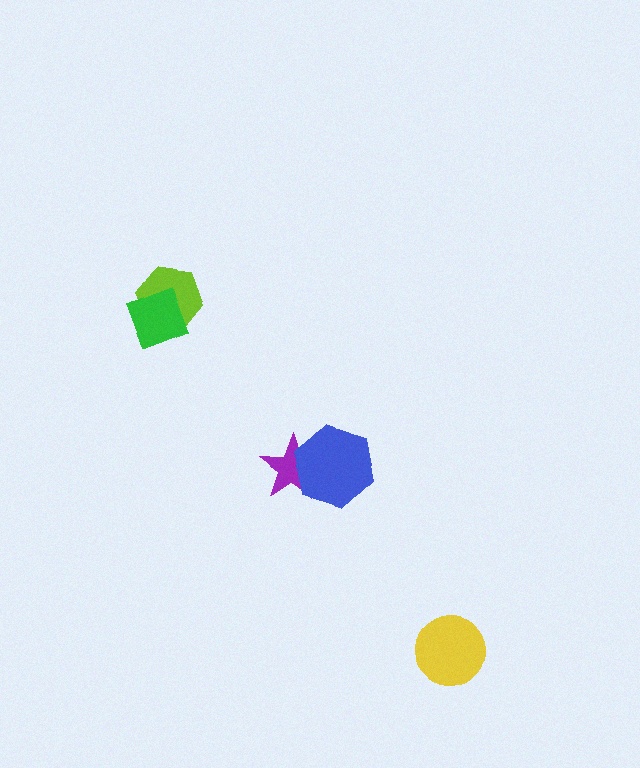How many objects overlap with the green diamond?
1 object overlaps with the green diamond.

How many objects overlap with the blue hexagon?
1 object overlaps with the blue hexagon.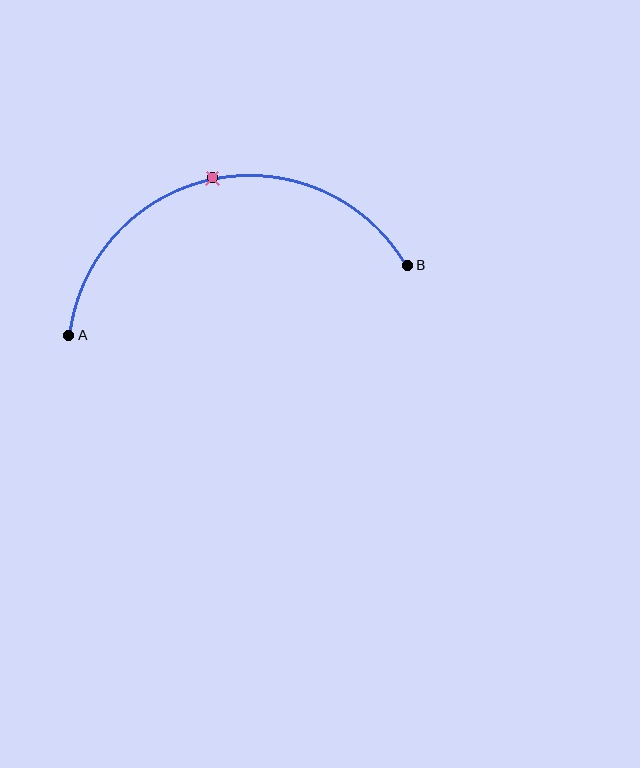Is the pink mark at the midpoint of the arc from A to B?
Yes. The pink mark lies on the arc at equal arc-length from both A and B — it is the arc midpoint.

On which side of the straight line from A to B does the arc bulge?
The arc bulges above the straight line connecting A and B.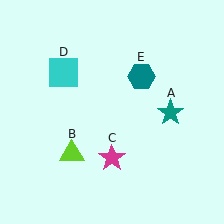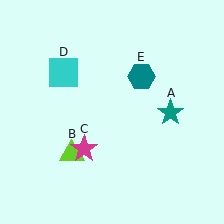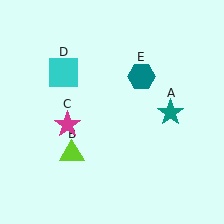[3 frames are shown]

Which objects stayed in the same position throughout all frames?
Teal star (object A) and lime triangle (object B) and cyan square (object D) and teal hexagon (object E) remained stationary.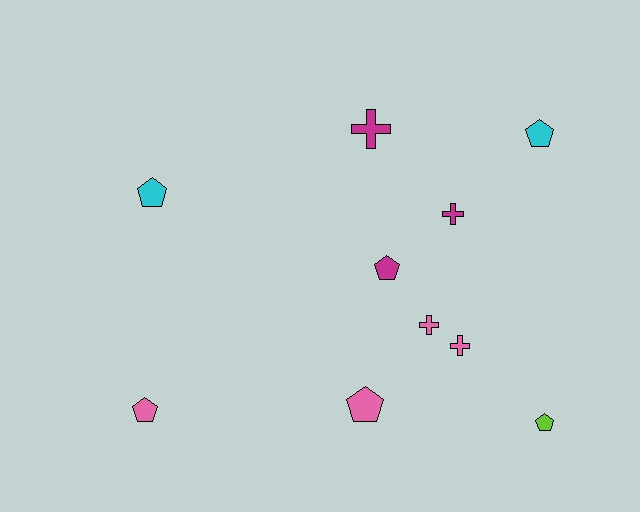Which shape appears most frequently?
Pentagon, with 6 objects.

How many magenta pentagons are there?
There is 1 magenta pentagon.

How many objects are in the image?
There are 10 objects.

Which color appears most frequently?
Pink, with 4 objects.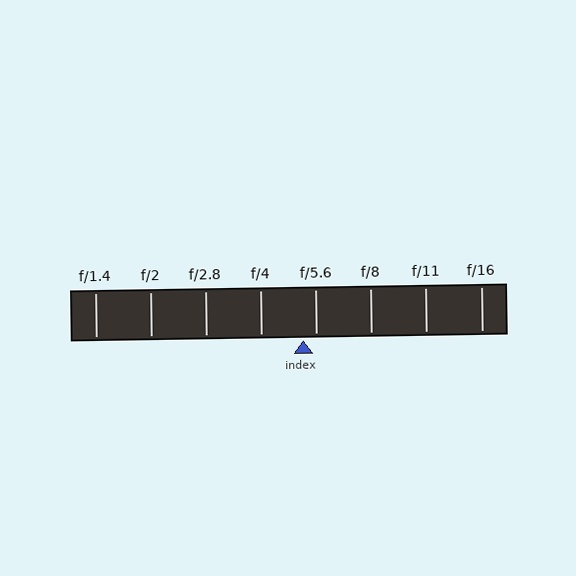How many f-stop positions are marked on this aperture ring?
There are 8 f-stop positions marked.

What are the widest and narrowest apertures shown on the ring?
The widest aperture shown is f/1.4 and the narrowest is f/16.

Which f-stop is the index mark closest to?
The index mark is closest to f/5.6.